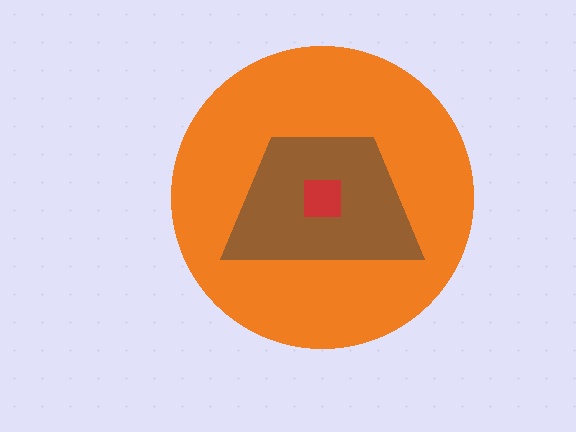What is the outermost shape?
The orange circle.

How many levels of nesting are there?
3.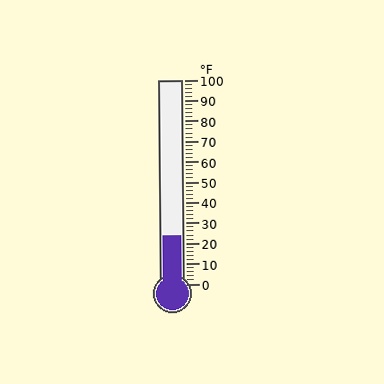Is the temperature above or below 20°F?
The temperature is above 20°F.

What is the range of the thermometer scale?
The thermometer scale ranges from 0°F to 100°F.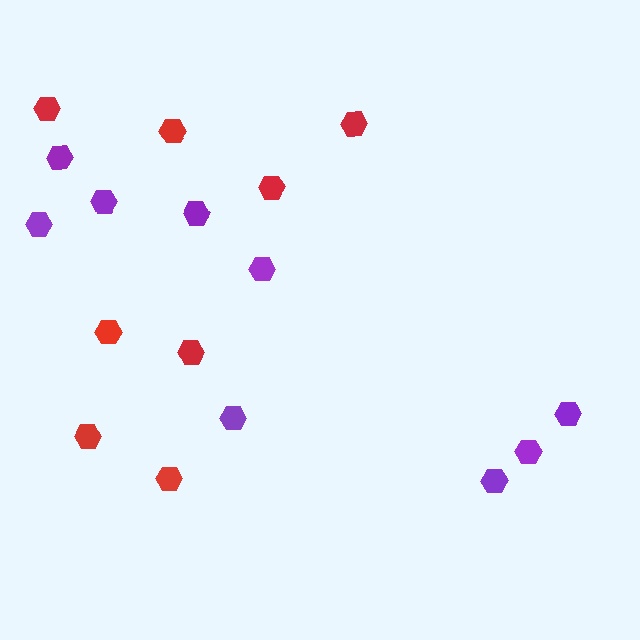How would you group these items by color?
There are 2 groups: one group of purple hexagons (9) and one group of red hexagons (8).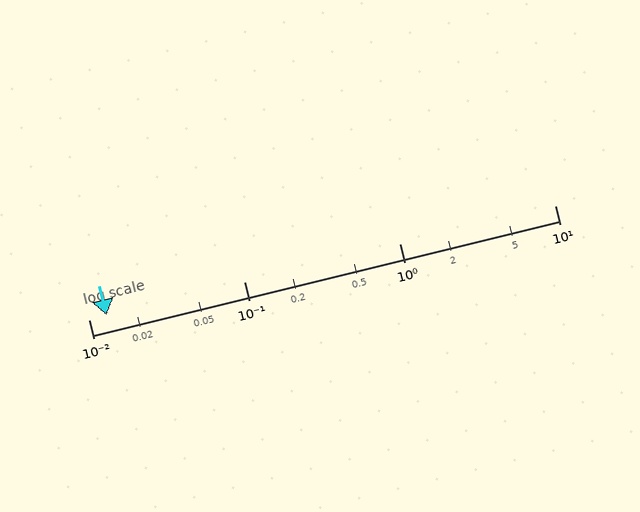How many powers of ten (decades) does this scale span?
The scale spans 3 decades, from 0.01 to 10.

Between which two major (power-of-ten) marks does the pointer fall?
The pointer is between 0.01 and 0.1.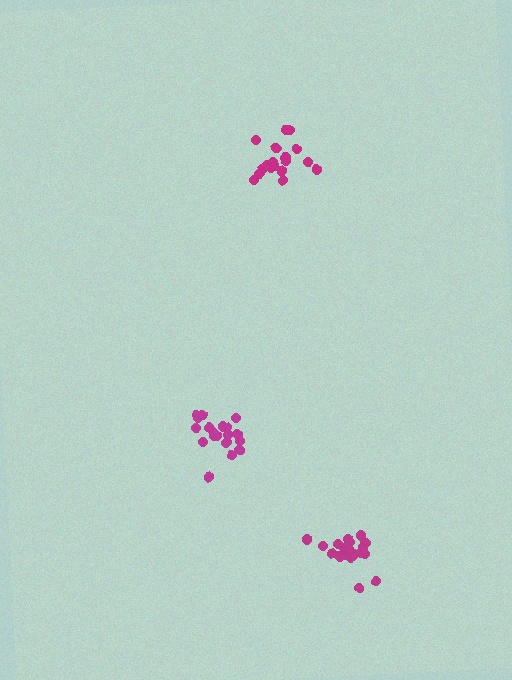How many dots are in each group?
Group 1: 20 dots, Group 2: 20 dots, Group 3: 19 dots (59 total).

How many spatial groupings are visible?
There are 3 spatial groupings.